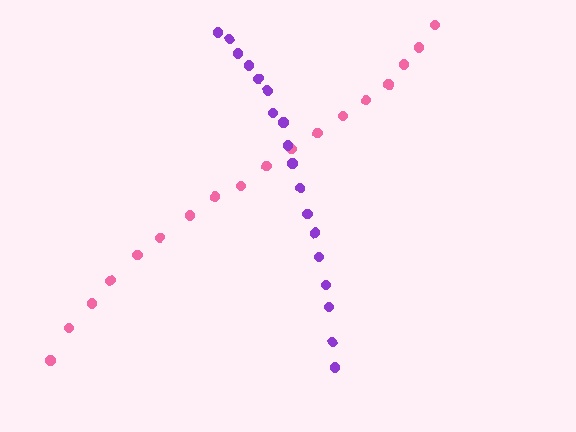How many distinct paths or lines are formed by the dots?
There are 2 distinct paths.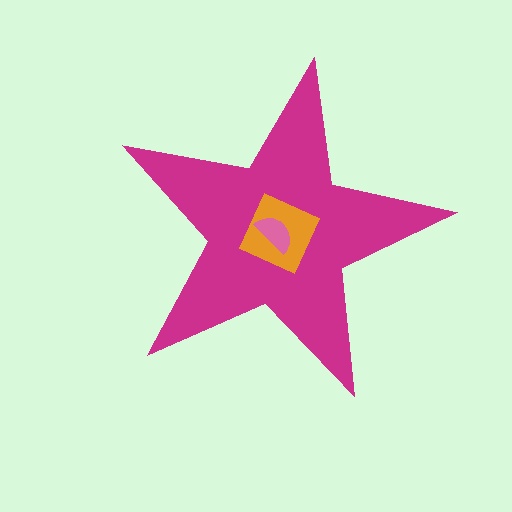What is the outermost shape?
The magenta star.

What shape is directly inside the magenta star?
The orange diamond.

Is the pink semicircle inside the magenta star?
Yes.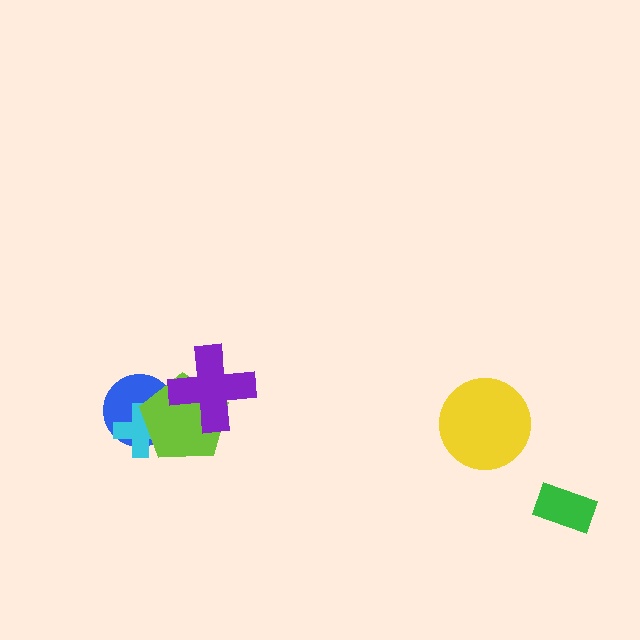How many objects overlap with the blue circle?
2 objects overlap with the blue circle.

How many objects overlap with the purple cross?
1 object overlaps with the purple cross.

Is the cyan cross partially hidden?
Yes, it is partially covered by another shape.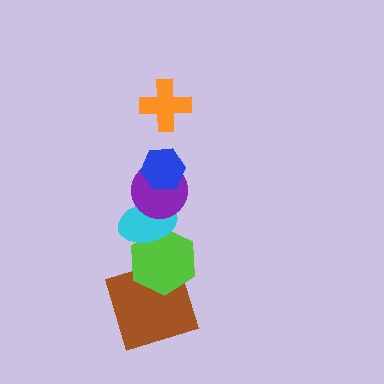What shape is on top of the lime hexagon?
The cyan ellipse is on top of the lime hexagon.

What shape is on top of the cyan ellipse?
The purple circle is on top of the cyan ellipse.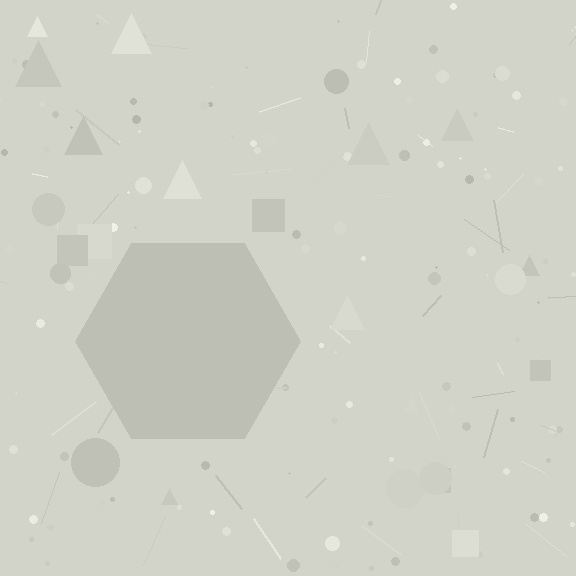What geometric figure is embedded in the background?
A hexagon is embedded in the background.